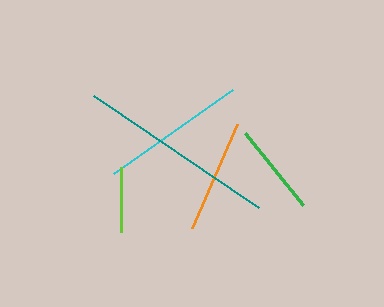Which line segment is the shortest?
The lime line is the shortest at approximately 65 pixels.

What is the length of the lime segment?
The lime segment is approximately 65 pixels long.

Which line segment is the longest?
The teal line is the longest at approximately 200 pixels.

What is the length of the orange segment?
The orange segment is approximately 113 pixels long.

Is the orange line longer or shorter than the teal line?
The teal line is longer than the orange line.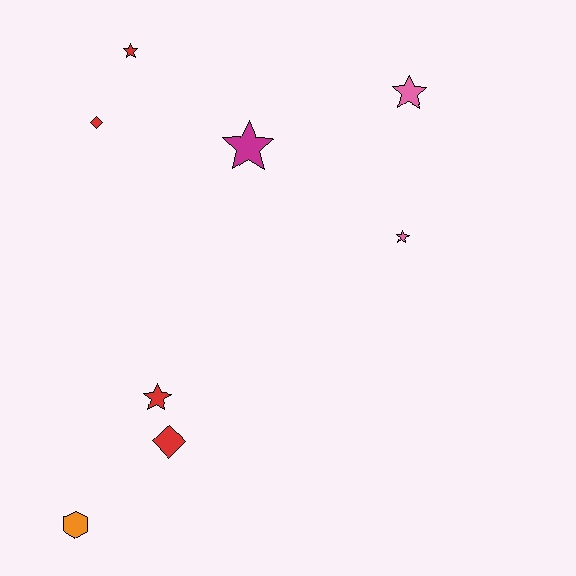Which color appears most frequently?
Red, with 4 objects.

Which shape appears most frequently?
Star, with 5 objects.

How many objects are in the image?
There are 8 objects.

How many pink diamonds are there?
There are no pink diamonds.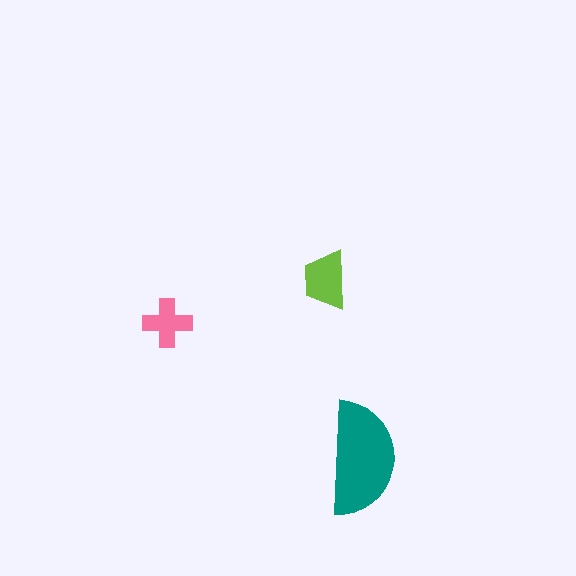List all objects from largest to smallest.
The teal semicircle, the lime trapezoid, the pink cross.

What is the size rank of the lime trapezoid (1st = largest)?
2nd.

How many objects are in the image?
There are 3 objects in the image.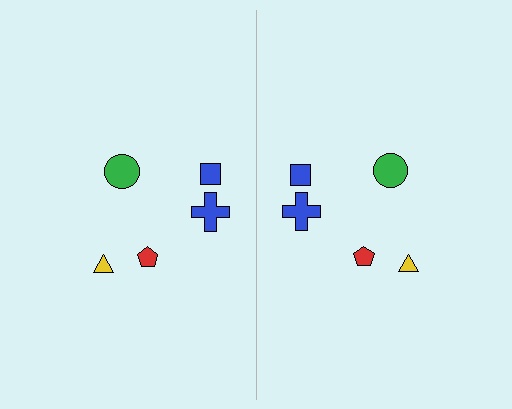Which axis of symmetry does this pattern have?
The pattern has a vertical axis of symmetry running through the center of the image.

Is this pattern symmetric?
Yes, this pattern has bilateral (reflection) symmetry.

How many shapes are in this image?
There are 10 shapes in this image.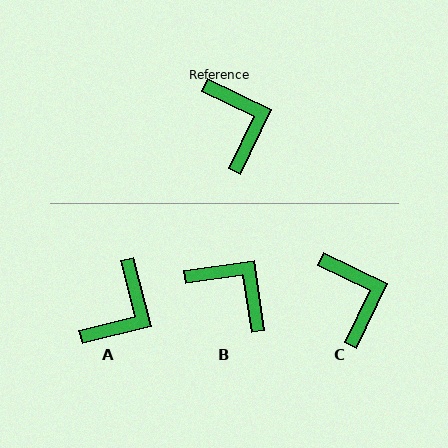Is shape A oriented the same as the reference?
No, it is off by about 50 degrees.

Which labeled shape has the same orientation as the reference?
C.